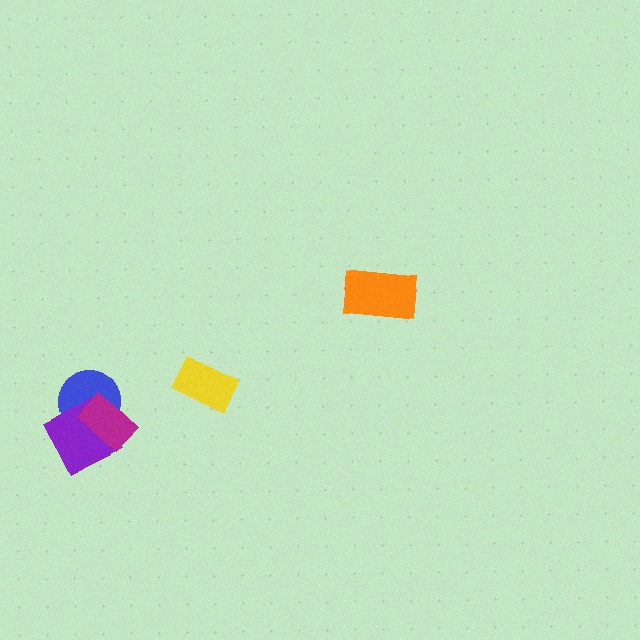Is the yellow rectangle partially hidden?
No, no other shape covers it.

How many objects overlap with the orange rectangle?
0 objects overlap with the orange rectangle.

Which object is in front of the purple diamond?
The magenta rectangle is in front of the purple diamond.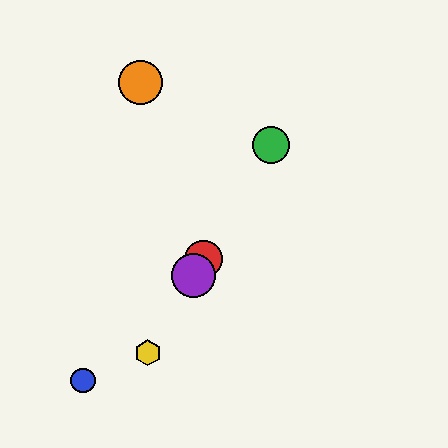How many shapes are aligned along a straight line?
4 shapes (the red circle, the green circle, the yellow hexagon, the purple circle) are aligned along a straight line.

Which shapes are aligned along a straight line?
The red circle, the green circle, the yellow hexagon, the purple circle are aligned along a straight line.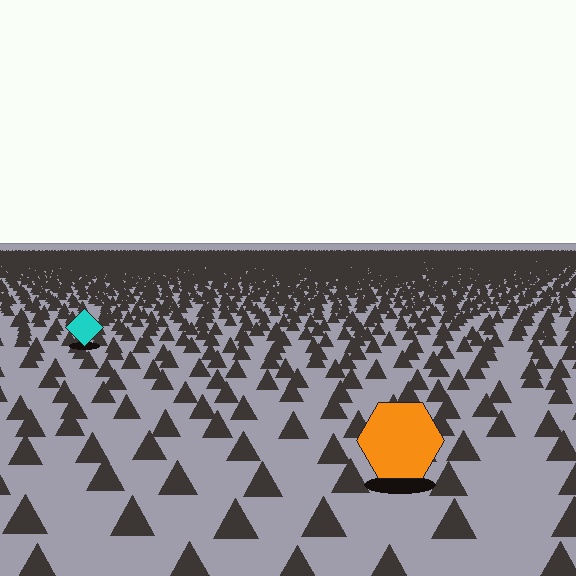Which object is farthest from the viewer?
The cyan diamond is farthest from the viewer. It appears smaller and the ground texture around it is denser.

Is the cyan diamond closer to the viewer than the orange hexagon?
No. The orange hexagon is closer — you can tell from the texture gradient: the ground texture is coarser near it.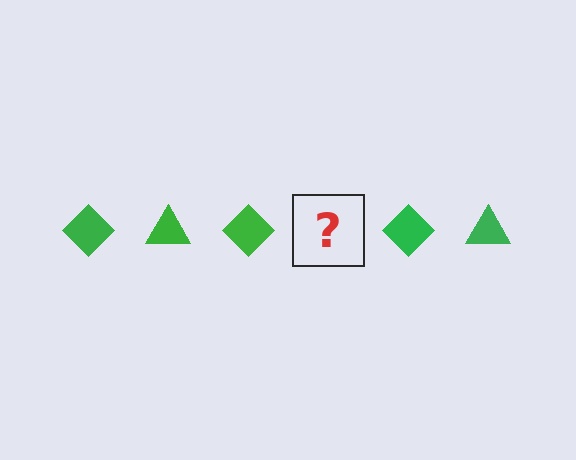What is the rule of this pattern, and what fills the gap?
The rule is that the pattern cycles through diamond, triangle shapes in green. The gap should be filled with a green triangle.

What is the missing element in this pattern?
The missing element is a green triangle.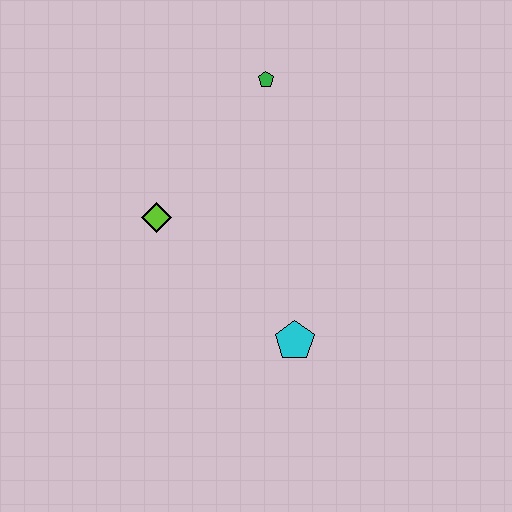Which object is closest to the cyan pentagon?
The lime diamond is closest to the cyan pentagon.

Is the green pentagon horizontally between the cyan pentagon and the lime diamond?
Yes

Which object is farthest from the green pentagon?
The cyan pentagon is farthest from the green pentagon.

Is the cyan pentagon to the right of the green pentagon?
Yes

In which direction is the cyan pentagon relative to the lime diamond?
The cyan pentagon is to the right of the lime diamond.